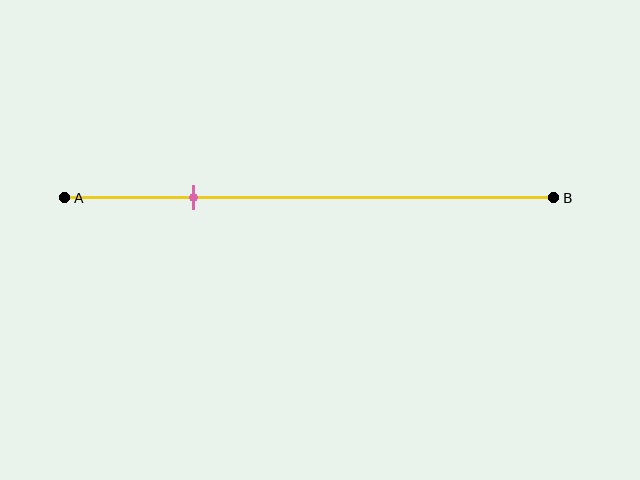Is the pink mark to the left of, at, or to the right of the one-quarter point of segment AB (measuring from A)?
The pink mark is approximately at the one-quarter point of segment AB.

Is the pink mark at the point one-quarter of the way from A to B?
Yes, the mark is approximately at the one-quarter point.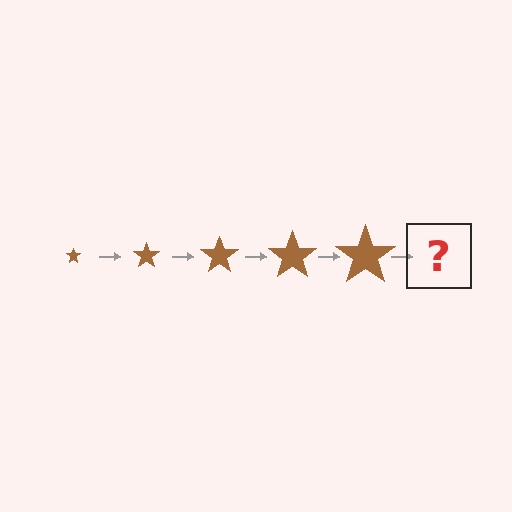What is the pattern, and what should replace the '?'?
The pattern is that the star gets progressively larger each step. The '?' should be a brown star, larger than the previous one.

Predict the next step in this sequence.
The next step is a brown star, larger than the previous one.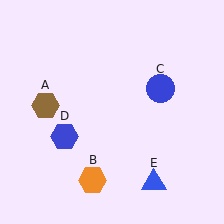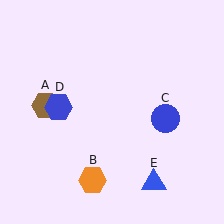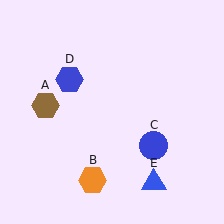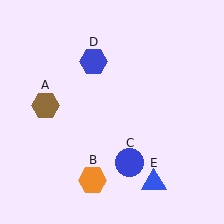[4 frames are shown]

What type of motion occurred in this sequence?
The blue circle (object C), blue hexagon (object D) rotated clockwise around the center of the scene.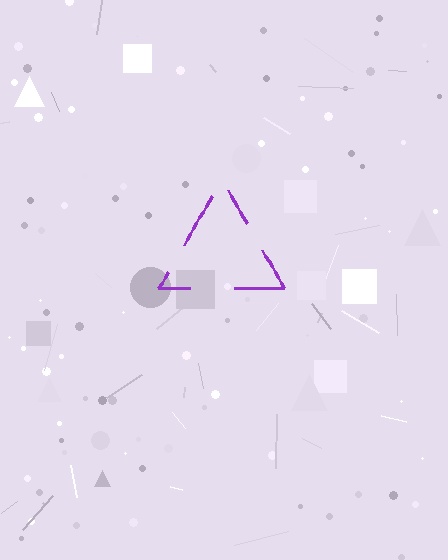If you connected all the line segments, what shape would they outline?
They would outline a triangle.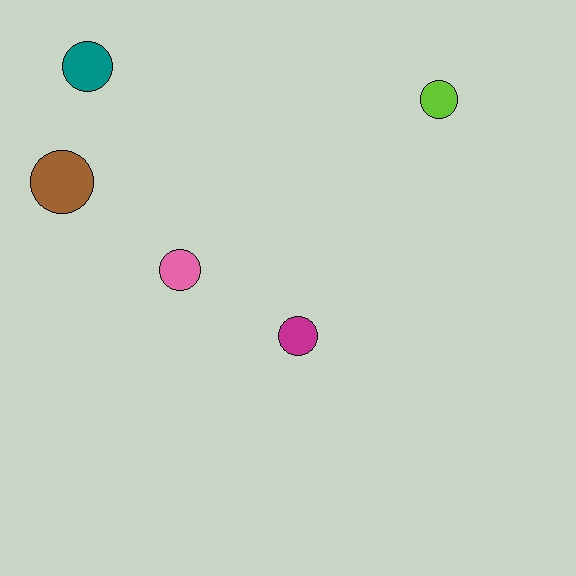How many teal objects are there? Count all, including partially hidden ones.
There is 1 teal object.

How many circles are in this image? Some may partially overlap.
There are 5 circles.